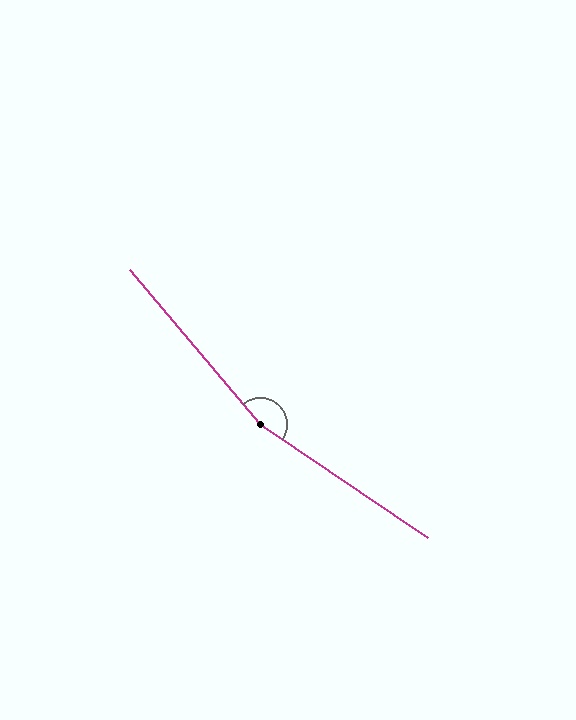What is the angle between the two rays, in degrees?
Approximately 164 degrees.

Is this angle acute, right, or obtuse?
It is obtuse.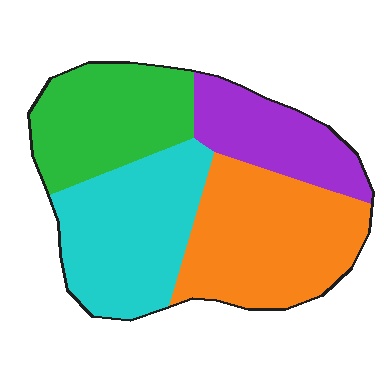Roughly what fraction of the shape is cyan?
Cyan takes up about one quarter (1/4) of the shape.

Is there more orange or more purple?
Orange.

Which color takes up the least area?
Purple, at roughly 15%.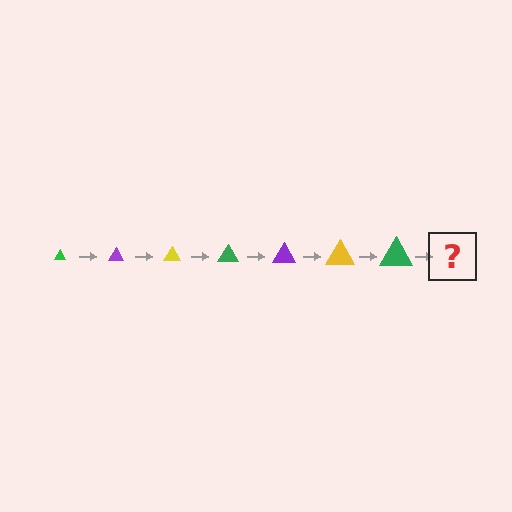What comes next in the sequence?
The next element should be a purple triangle, larger than the previous one.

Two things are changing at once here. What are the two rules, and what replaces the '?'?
The two rules are that the triangle grows larger each step and the color cycles through green, purple, and yellow. The '?' should be a purple triangle, larger than the previous one.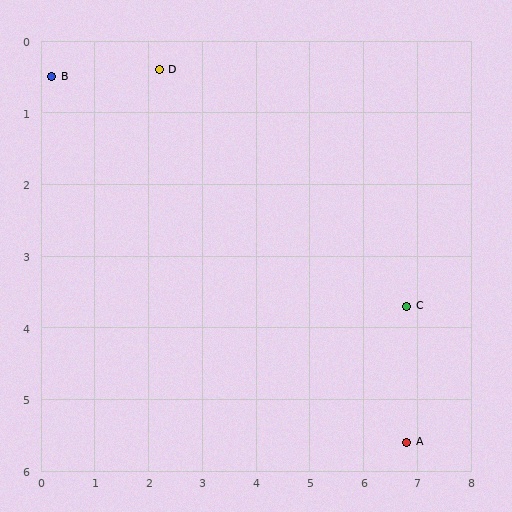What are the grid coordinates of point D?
Point D is at approximately (2.2, 0.4).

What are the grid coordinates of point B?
Point B is at approximately (0.2, 0.5).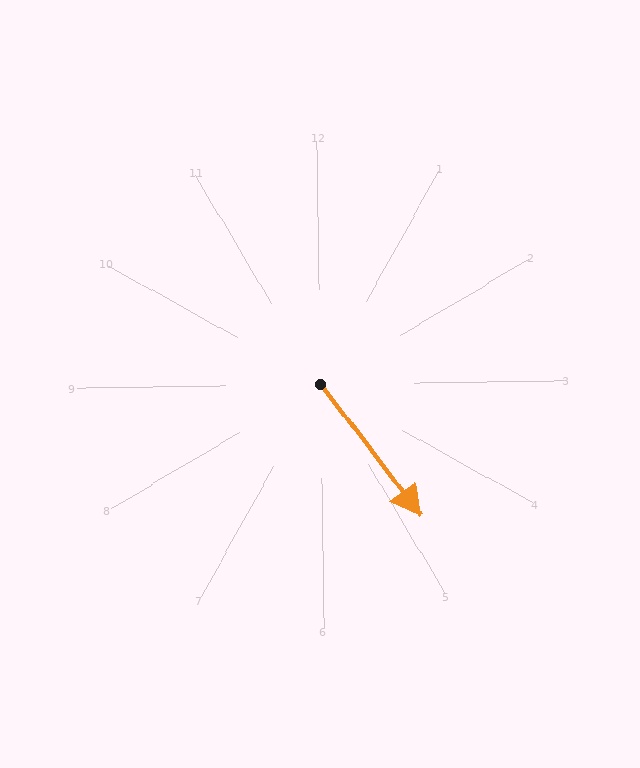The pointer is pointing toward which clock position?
Roughly 5 o'clock.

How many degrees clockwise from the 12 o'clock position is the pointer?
Approximately 143 degrees.